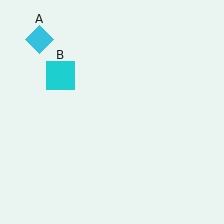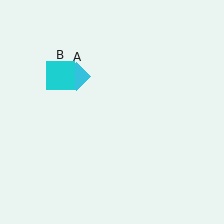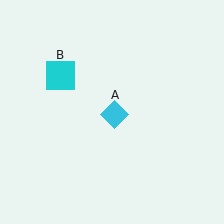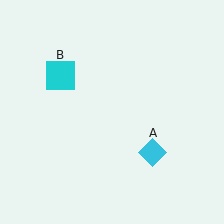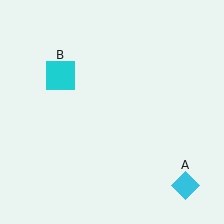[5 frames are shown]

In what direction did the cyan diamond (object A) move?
The cyan diamond (object A) moved down and to the right.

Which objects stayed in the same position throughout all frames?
Cyan square (object B) remained stationary.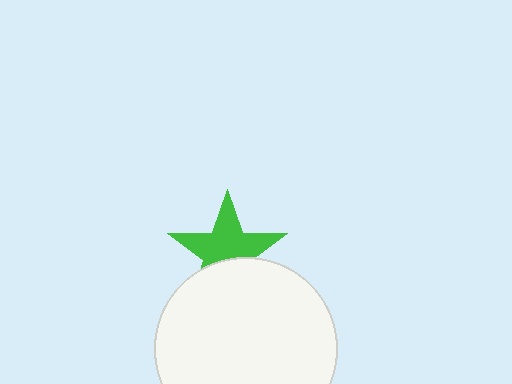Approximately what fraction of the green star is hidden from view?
Roughly 37% of the green star is hidden behind the white circle.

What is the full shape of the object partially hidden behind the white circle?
The partially hidden object is a green star.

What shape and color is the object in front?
The object in front is a white circle.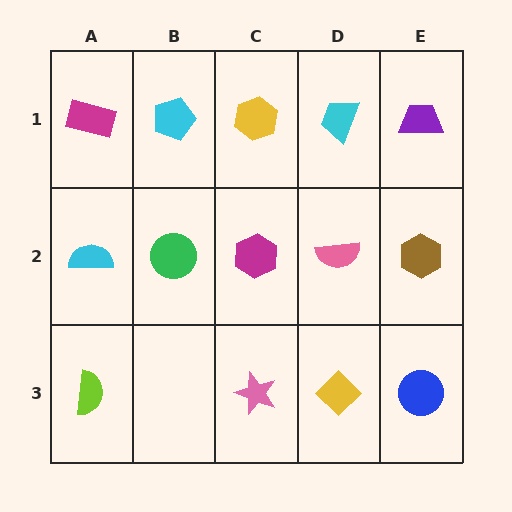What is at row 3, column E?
A blue circle.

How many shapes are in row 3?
4 shapes.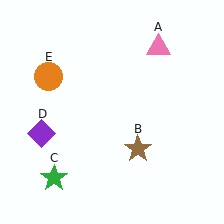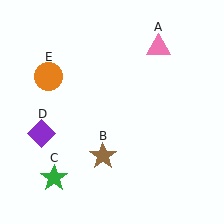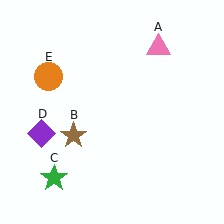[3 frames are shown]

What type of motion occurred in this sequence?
The brown star (object B) rotated clockwise around the center of the scene.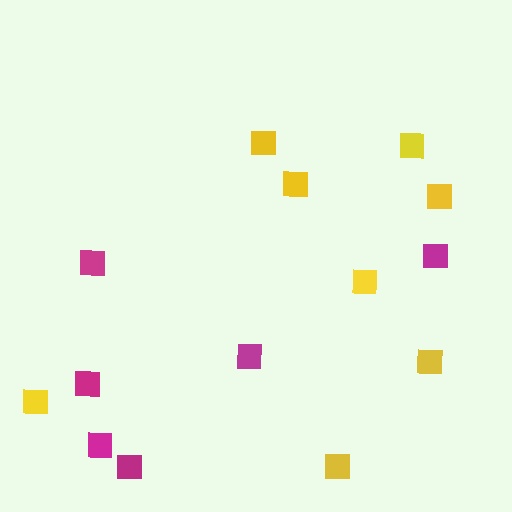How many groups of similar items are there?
There are 2 groups: one group of magenta squares (6) and one group of yellow squares (8).